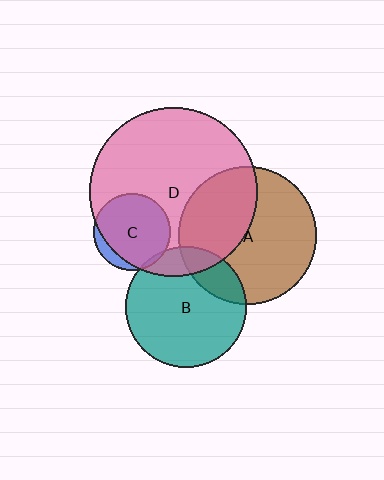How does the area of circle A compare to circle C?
Approximately 3.2 times.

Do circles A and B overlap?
Yes.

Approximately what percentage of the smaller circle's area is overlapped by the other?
Approximately 20%.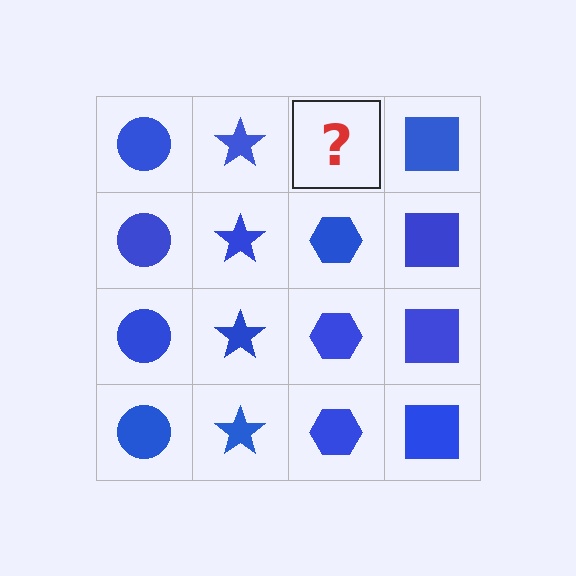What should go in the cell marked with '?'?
The missing cell should contain a blue hexagon.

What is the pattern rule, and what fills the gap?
The rule is that each column has a consistent shape. The gap should be filled with a blue hexagon.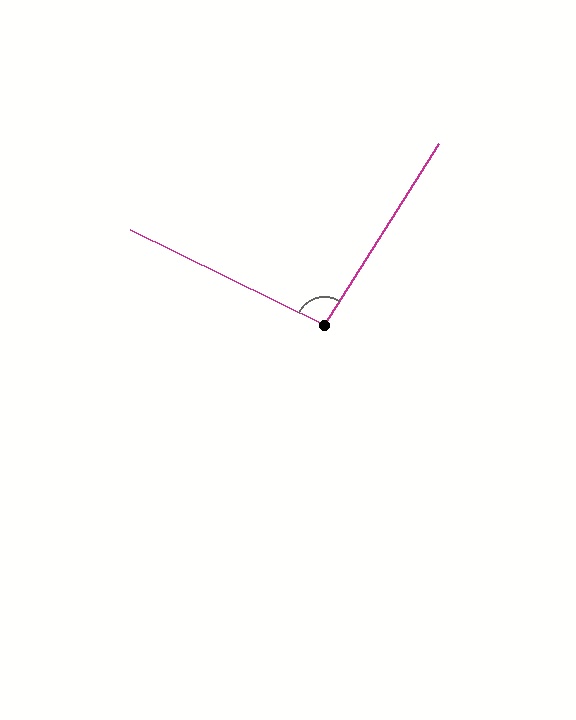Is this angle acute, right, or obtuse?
It is obtuse.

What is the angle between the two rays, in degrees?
Approximately 96 degrees.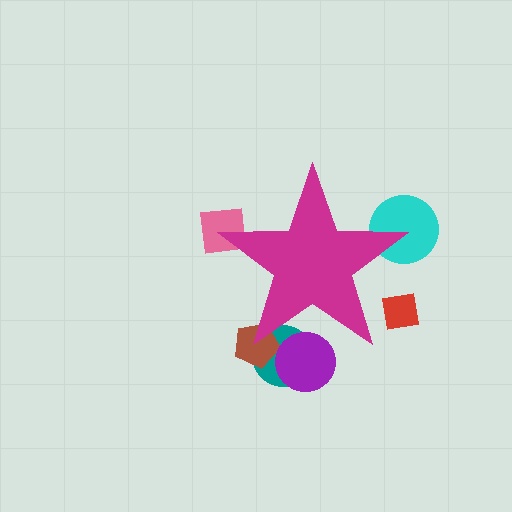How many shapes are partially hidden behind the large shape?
6 shapes are partially hidden.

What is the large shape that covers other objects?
A magenta star.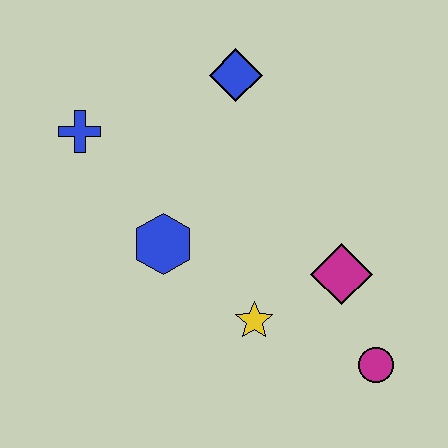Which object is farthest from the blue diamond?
The magenta circle is farthest from the blue diamond.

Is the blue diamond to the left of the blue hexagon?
No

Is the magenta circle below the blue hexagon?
Yes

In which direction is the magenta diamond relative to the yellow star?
The magenta diamond is to the right of the yellow star.